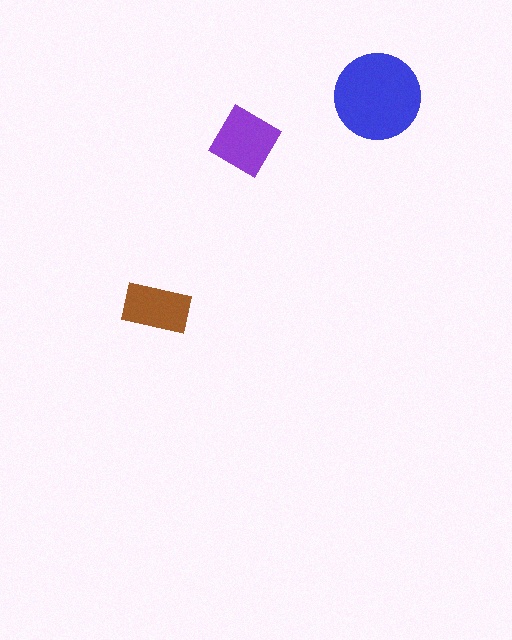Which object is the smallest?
The brown rectangle.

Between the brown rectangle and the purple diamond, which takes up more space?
The purple diamond.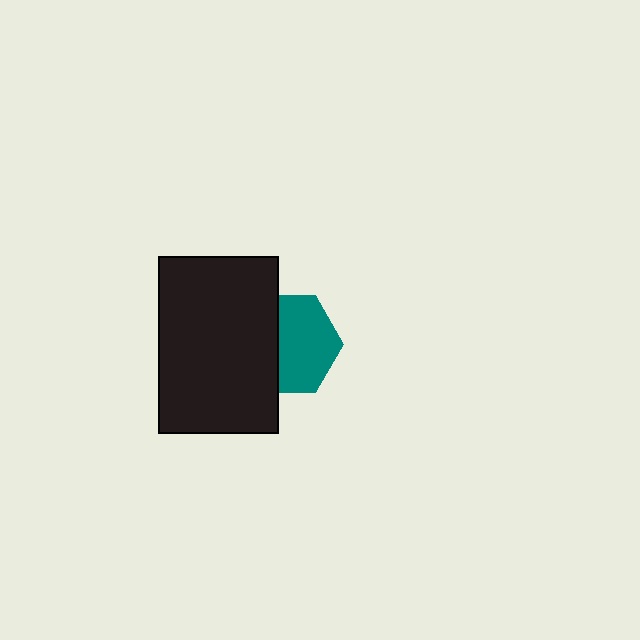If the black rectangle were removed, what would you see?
You would see the complete teal hexagon.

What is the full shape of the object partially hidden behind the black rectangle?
The partially hidden object is a teal hexagon.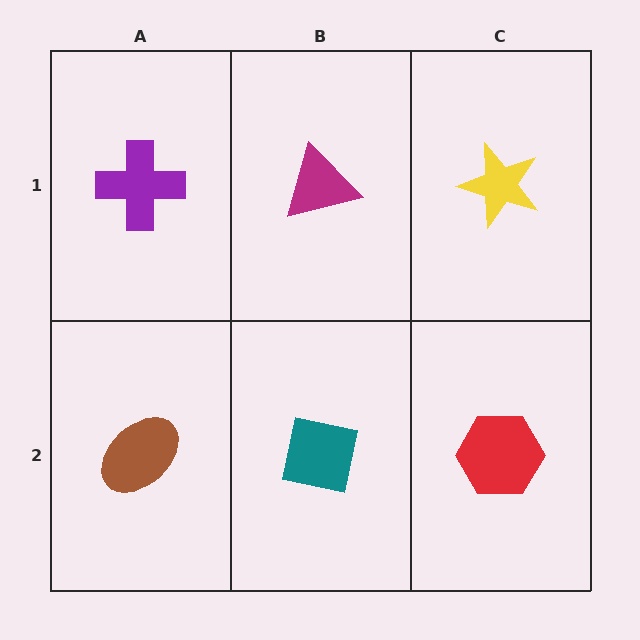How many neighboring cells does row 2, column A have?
2.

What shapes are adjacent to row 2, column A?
A purple cross (row 1, column A), a teal square (row 2, column B).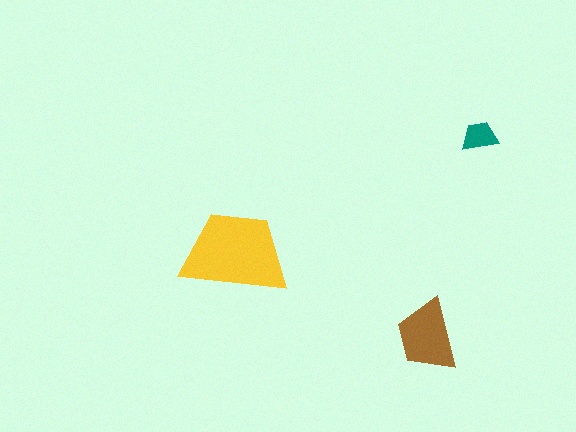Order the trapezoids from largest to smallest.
the yellow one, the brown one, the teal one.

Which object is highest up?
The teal trapezoid is topmost.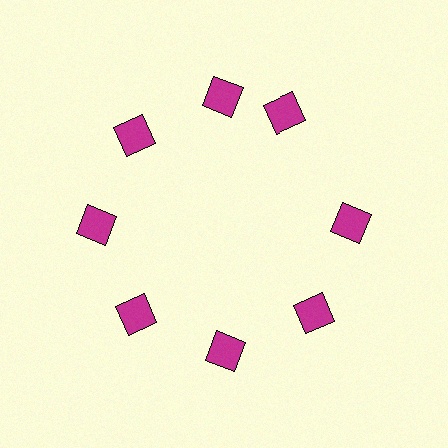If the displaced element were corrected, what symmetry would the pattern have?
It would have 8-fold rotational symmetry — the pattern would map onto itself every 45 degrees.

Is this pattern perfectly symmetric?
No. The 8 magenta squares are arranged in a ring, but one element near the 2 o'clock position is rotated out of alignment along the ring, breaking the 8-fold rotational symmetry.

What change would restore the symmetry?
The symmetry would be restored by rotating it back into even spacing with its neighbors so that all 8 squares sit at equal angles and equal distance from the center.